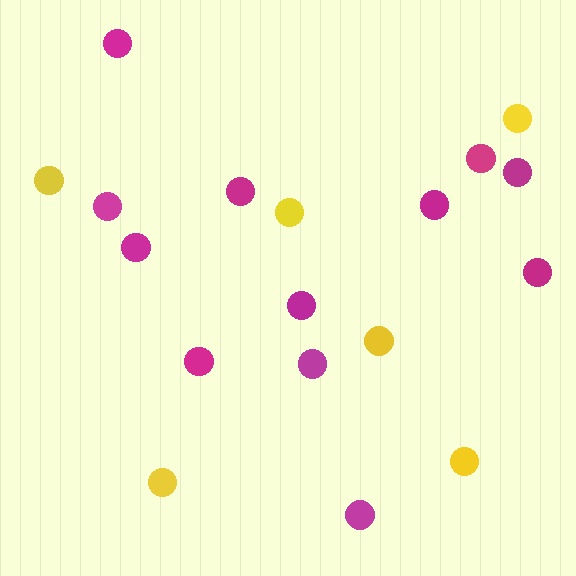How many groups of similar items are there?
There are 2 groups: one group of magenta circles (12) and one group of yellow circles (6).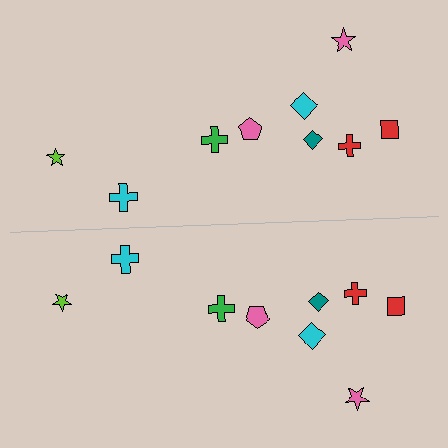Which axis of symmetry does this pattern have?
The pattern has a horizontal axis of symmetry running through the center of the image.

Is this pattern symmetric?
Yes, this pattern has bilateral (reflection) symmetry.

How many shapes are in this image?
There are 18 shapes in this image.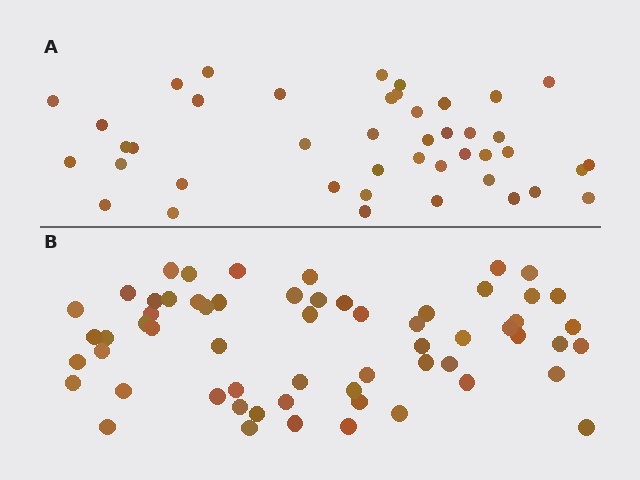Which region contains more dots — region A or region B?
Region B (the bottom region) has more dots.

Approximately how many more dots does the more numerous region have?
Region B has approximately 15 more dots than region A.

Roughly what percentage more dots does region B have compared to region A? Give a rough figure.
About 40% more.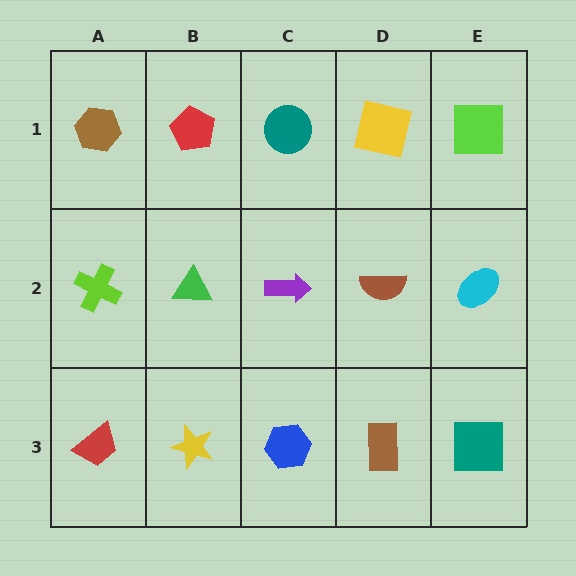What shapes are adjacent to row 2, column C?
A teal circle (row 1, column C), a blue hexagon (row 3, column C), a green triangle (row 2, column B), a brown semicircle (row 2, column D).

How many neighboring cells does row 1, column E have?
2.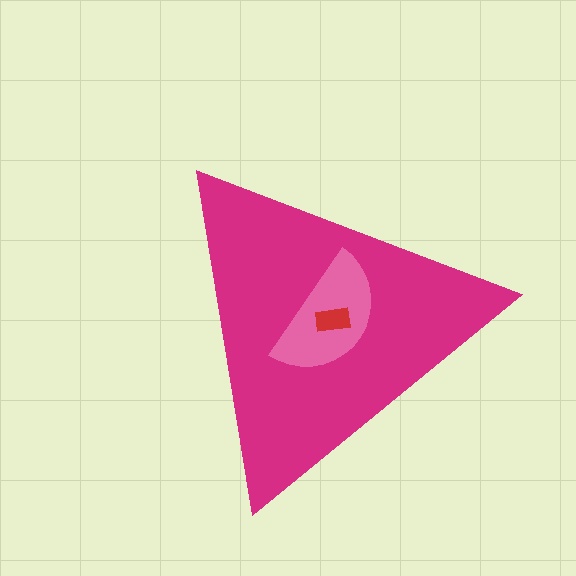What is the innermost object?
The red rectangle.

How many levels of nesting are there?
3.